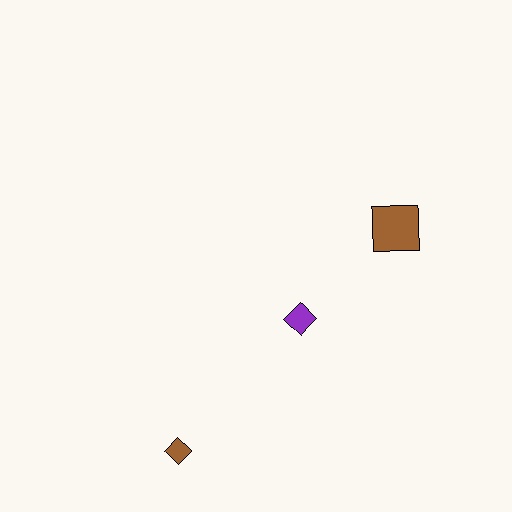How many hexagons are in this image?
There are no hexagons.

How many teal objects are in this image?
There are no teal objects.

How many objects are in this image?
There are 3 objects.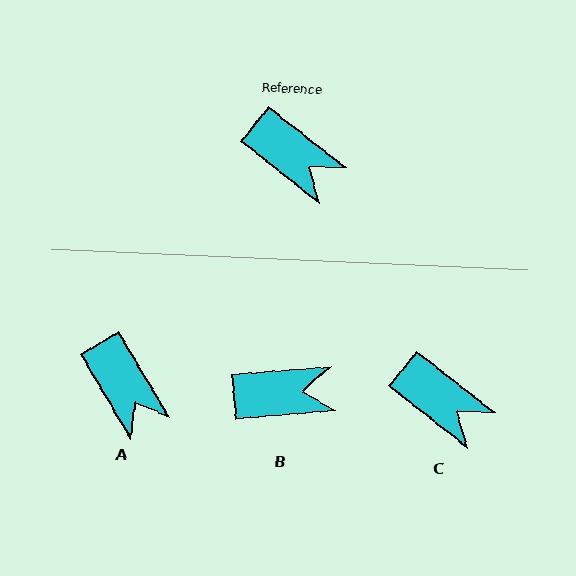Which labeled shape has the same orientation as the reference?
C.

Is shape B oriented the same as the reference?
No, it is off by about 43 degrees.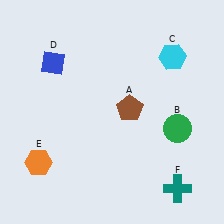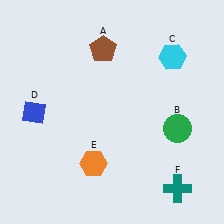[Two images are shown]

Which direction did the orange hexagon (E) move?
The orange hexagon (E) moved right.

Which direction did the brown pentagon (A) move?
The brown pentagon (A) moved up.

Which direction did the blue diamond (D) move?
The blue diamond (D) moved down.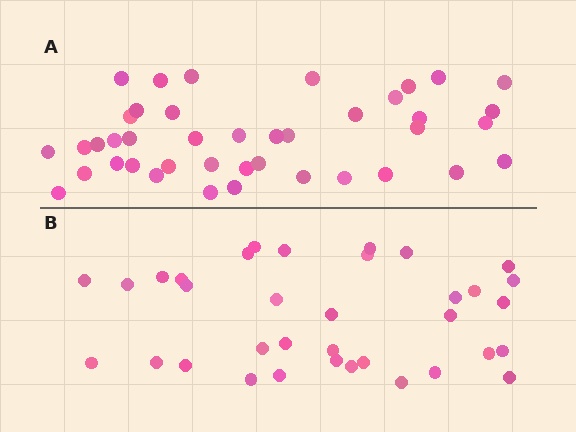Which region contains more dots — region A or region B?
Region A (the top region) has more dots.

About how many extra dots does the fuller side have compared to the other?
Region A has about 6 more dots than region B.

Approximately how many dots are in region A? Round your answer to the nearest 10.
About 40 dots. (The exact count is 41, which rounds to 40.)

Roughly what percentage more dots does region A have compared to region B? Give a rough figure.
About 15% more.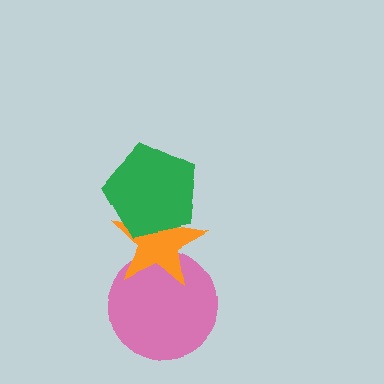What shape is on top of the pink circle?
The orange star is on top of the pink circle.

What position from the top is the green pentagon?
The green pentagon is 1st from the top.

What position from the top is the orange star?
The orange star is 2nd from the top.